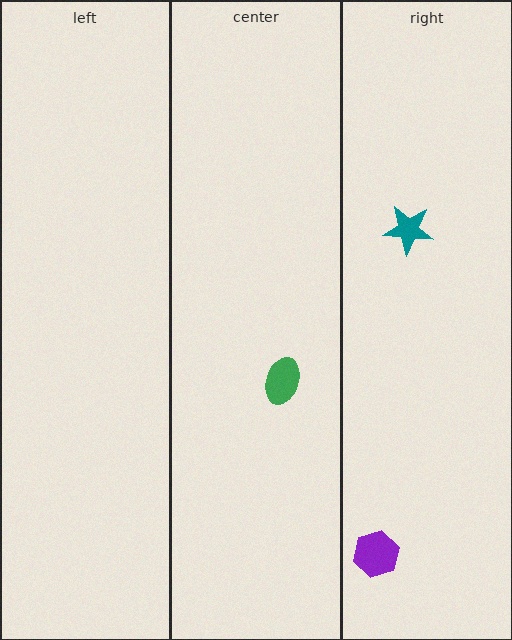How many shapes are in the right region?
2.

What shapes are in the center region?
The green ellipse.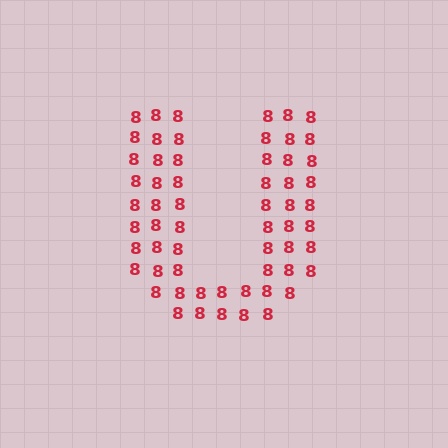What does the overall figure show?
The overall figure shows the letter U.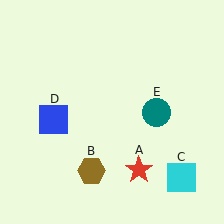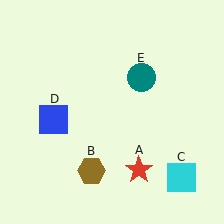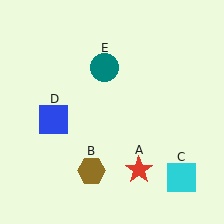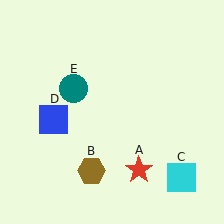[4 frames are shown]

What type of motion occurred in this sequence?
The teal circle (object E) rotated counterclockwise around the center of the scene.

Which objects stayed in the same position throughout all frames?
Red star (object A) and brown hexagon (object B) and cyan square (object C) and blue square (object D) remained stationary.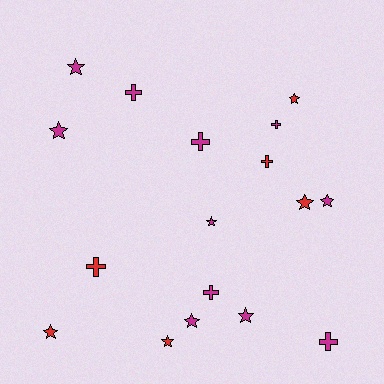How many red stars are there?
There are 4 red stars.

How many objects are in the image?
There are 17 objects.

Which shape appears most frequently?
Star, with 10 objects.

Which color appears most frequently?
Magenta, with 11 objects.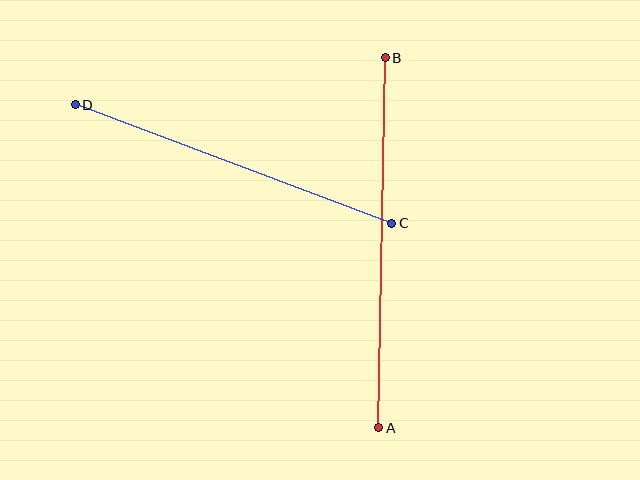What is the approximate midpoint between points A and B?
The midpoint is at approximately (382, 243) pixels.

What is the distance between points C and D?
The distance is approximately 338 pixels.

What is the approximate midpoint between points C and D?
The midpoint is at approximately (234, 164) pixels.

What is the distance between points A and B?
The distance is approximately 370 pixels.